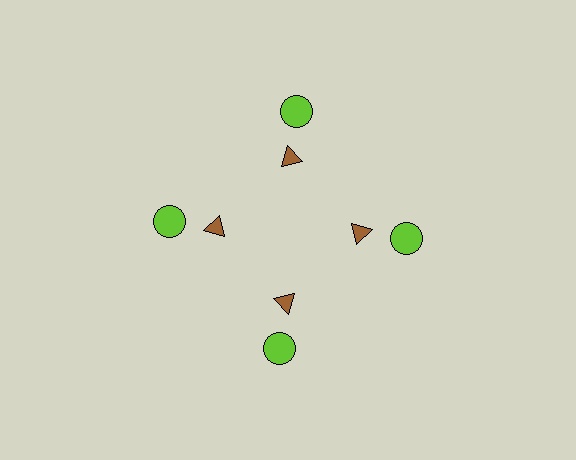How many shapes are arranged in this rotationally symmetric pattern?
There are 8 shapes, arranged in 4 groups of 2.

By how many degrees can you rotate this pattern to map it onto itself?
The pattern maps onto itself every 90 degrees of rotation.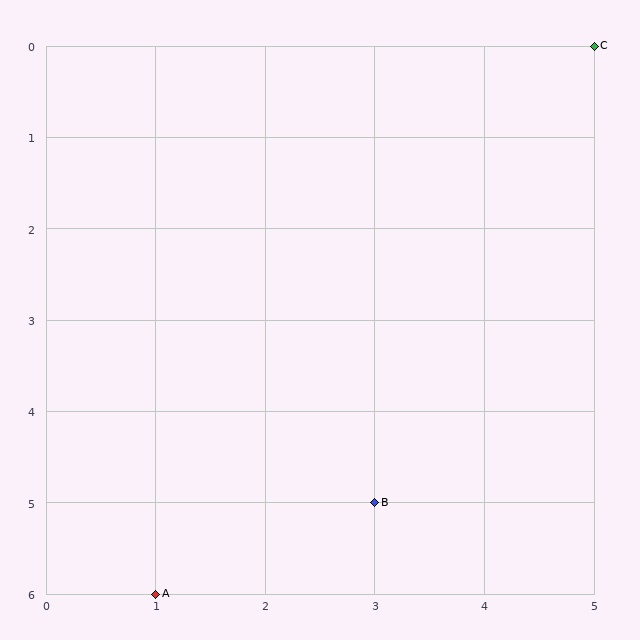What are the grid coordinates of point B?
Point B is at grid coordinates (3, 5).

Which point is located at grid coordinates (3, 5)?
Point B is at (3, 5).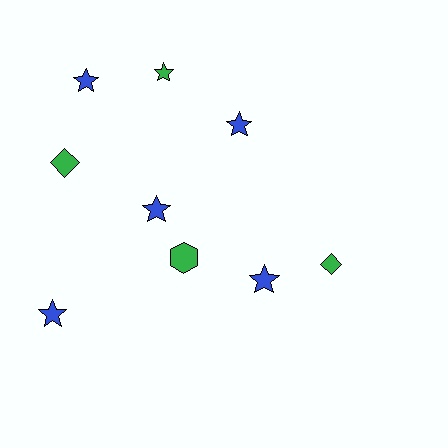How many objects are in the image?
There are 9 objects.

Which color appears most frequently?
Blue, with 5 objects.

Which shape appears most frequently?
Star, with 6 objects.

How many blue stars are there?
There are 5 blue stars.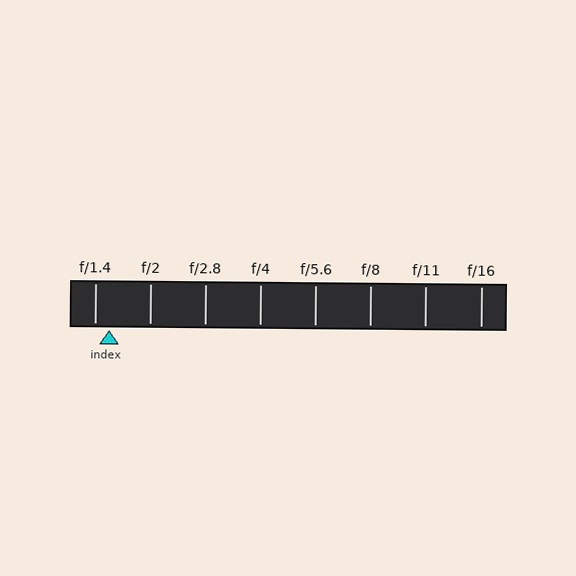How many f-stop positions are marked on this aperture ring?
There are 8 f-stop positions marked.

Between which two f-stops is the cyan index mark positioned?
The index mark is between f/1.4 and f/2.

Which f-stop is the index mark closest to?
The index mark is closest to f/1.4.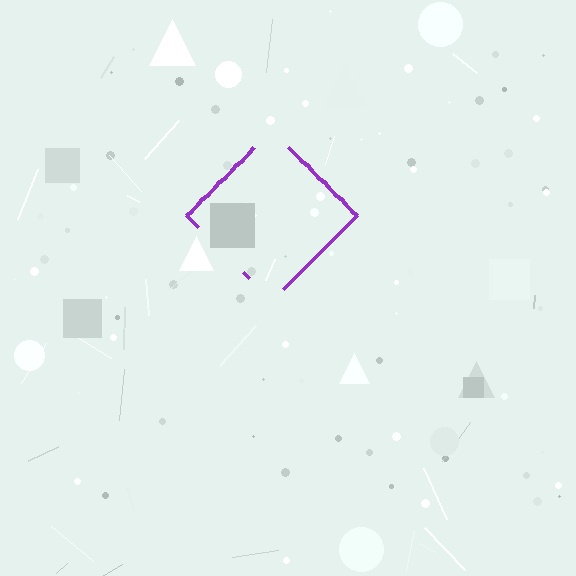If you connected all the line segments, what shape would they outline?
They would outline a diamond.